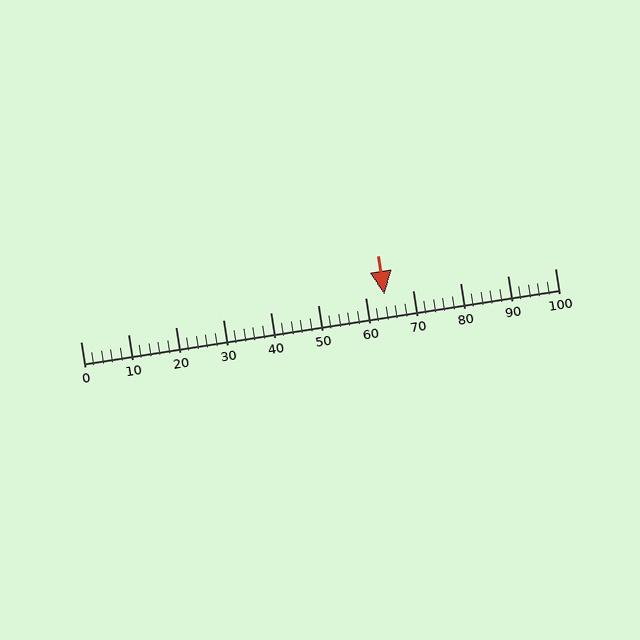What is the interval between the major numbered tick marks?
The major tick marks are spaced 10 units apart.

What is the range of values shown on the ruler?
The ruler shows values from 0 to 100.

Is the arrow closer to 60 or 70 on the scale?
The arrow is closer to 60.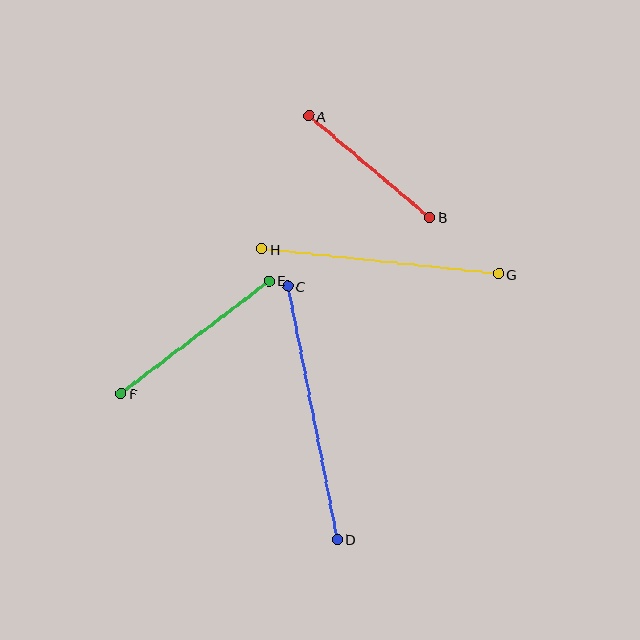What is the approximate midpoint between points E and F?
The midpoint is at approximately (195, 337) pixels.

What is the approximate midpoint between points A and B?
The midpoint is at approximately (369, 167) pixels.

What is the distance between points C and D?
The distance is approximately 258 pixels.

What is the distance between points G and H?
The distance is approximately 238 pixels.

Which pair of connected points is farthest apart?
Points C and D are farthest apart.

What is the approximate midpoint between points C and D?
The midpoint is at approximately (312, 413) pixels.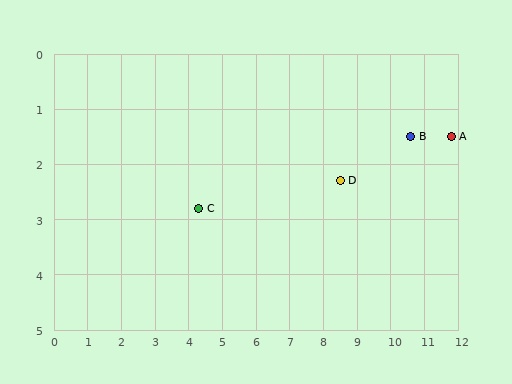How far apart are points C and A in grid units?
Points C and A are about 7.6 grid units apart.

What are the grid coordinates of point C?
Point C is at approximately (4.3, 2.8).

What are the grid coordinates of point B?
Point B is at approximately (10.6, 1.5).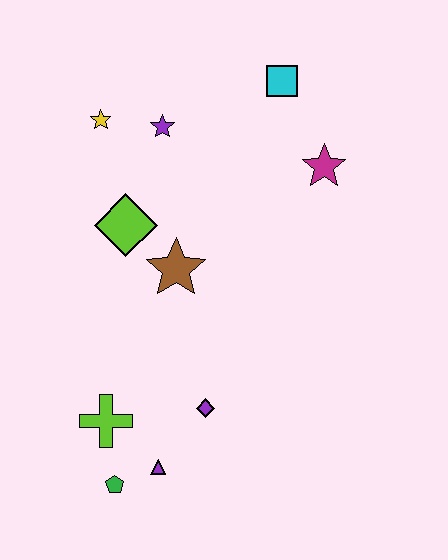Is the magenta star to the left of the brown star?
No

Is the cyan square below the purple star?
No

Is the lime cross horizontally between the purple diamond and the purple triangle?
No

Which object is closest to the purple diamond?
The purple triangle is closest to the purple diamond.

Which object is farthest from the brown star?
The green pentagon is farthest from the brown star.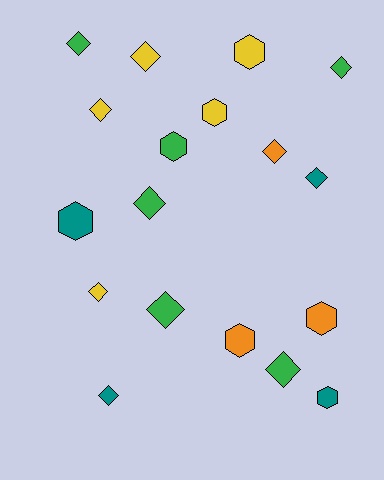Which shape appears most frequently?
Diamond, with 11 objects.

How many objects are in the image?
There are 18 objects.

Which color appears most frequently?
Green, with 6 objects.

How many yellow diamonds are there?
There are 3 yellow diamonds.